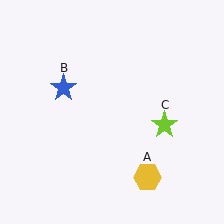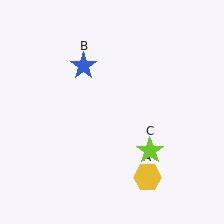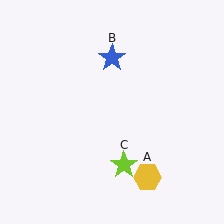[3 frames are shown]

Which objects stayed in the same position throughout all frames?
Yellow hexagon (object A) remained stationary.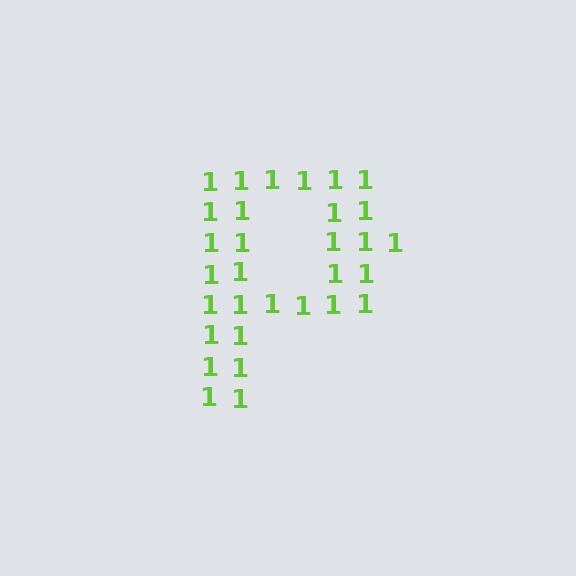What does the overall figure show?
The overall figure shows the letter P.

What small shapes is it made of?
It is made of small digit 1's.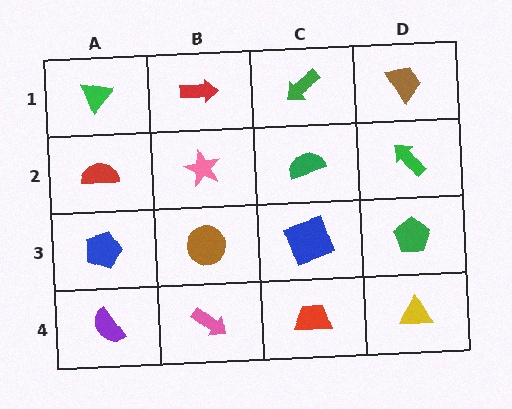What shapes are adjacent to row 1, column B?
A pink star (row 2, column B), a green triangle (row 1, column A), a green arrow (row 1, column C).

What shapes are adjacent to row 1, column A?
A red semicircle (row 2, column A), a red arrow (row 1, column B).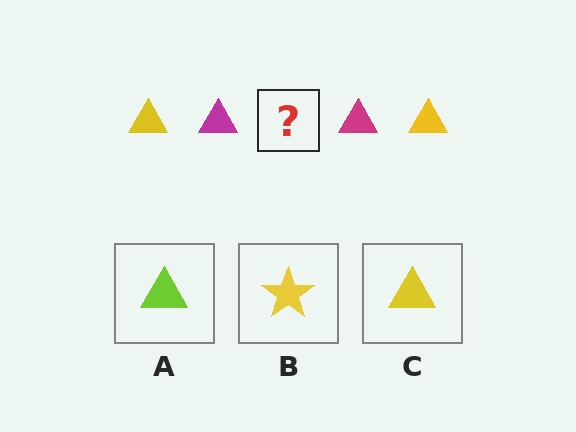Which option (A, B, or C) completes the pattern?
C.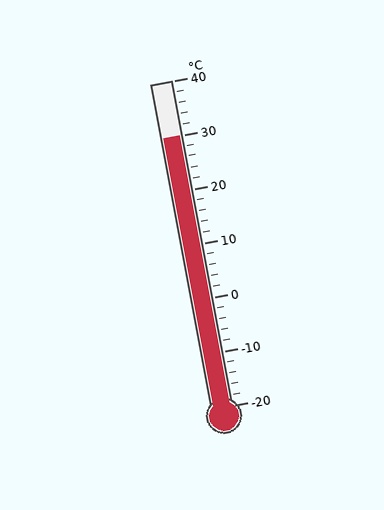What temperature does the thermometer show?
The thermometer shows approximately 30°C.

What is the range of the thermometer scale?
The thermometer scale ranges from -20°C to 40°C.